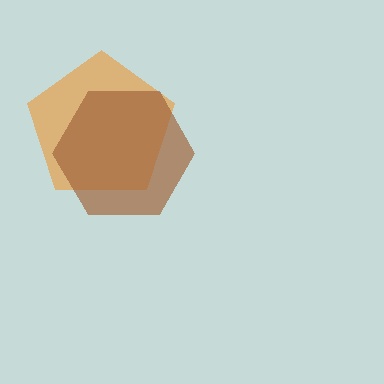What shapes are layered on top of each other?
The layered shapes are: an orange pentagon, a brown hexagon.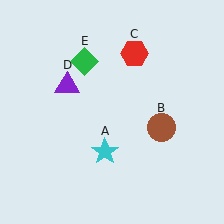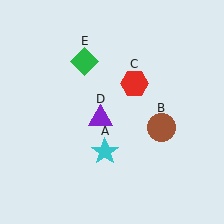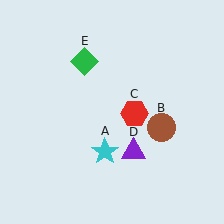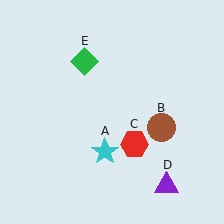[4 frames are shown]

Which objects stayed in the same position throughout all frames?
Cyan star (object A) and brown circle (object B) and green diamond (object E) remained stationary.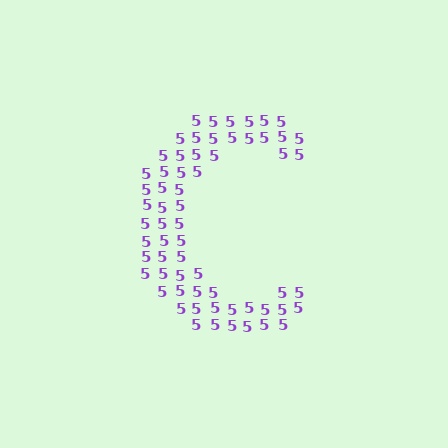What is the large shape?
The large shape is the letter C.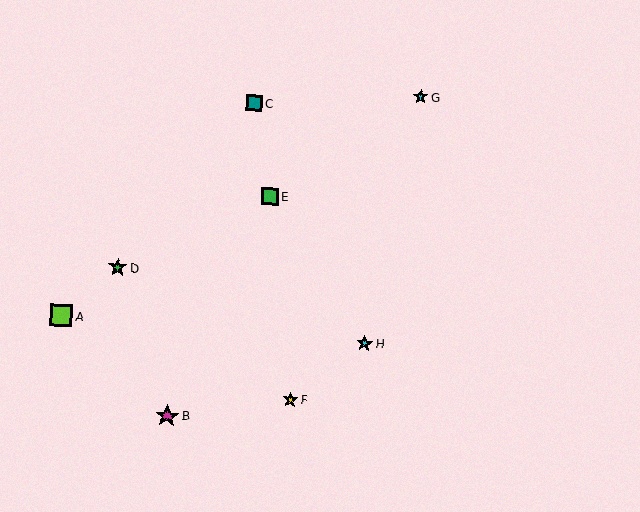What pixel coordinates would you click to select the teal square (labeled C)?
Click at (254, 103) to select the teal square C.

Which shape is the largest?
The magenta star (labeled B) is the largest.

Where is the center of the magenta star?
The center of the magenta star is at (167, 416).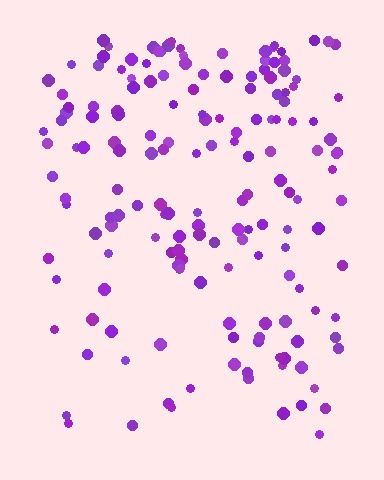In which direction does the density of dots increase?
From bottom to top, with the top side densest.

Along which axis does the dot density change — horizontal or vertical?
Vertical.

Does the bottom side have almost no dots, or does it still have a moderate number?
Still a moderate number, just noticeably fewer than the top.